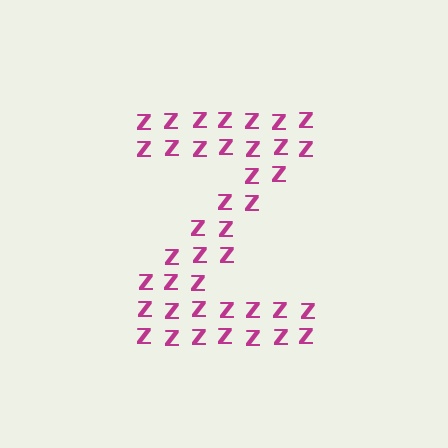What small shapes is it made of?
It is made of small letter Z's.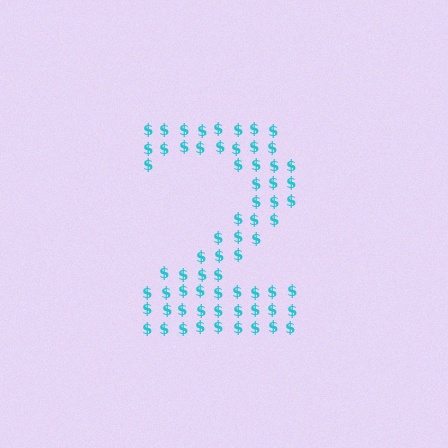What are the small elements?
The small elements are dollar signs.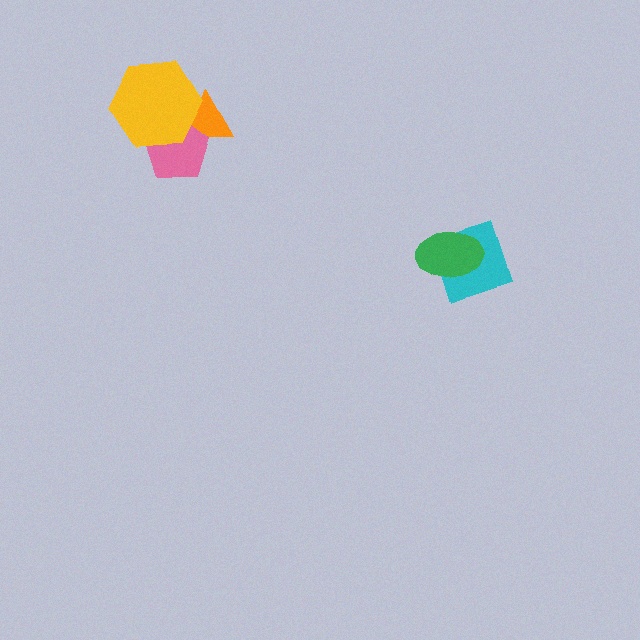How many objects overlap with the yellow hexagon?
2 objects overlap with the yellow hexagon.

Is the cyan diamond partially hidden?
Yes, it is partially covered by another shape.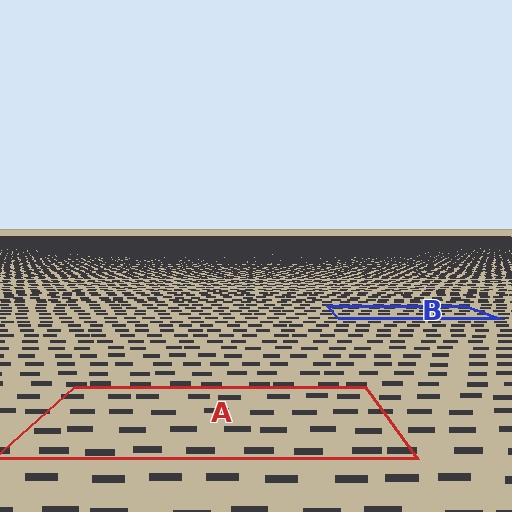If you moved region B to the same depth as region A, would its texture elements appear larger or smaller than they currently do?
They would appear larger. At a closer depth, the same texture elements are projected at a bigger on-screen size.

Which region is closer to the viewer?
Region A is closer. The texture elements there are larger and more spread out.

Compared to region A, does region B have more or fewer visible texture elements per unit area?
Region B has more texture elements per unit area — they are packed more densely because it is farther away.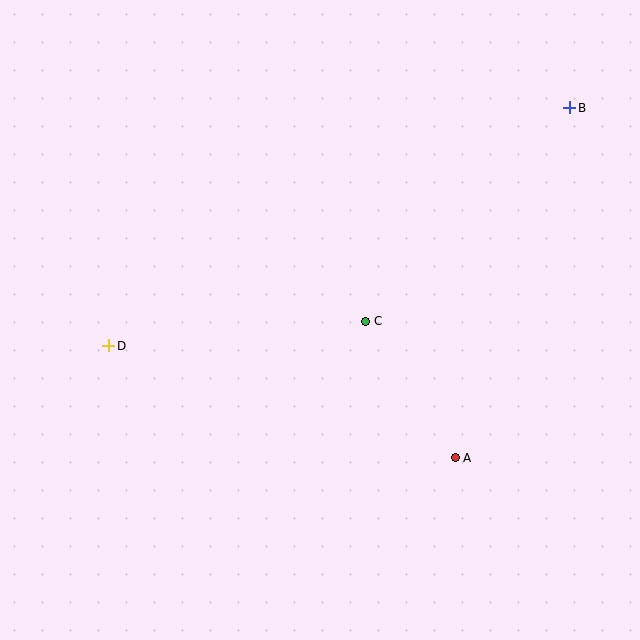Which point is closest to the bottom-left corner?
Point D is closest to the bottom-left corner.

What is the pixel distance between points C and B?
The distance between C and B is 296 pixels.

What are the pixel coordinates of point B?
Point B is at (570, 108).